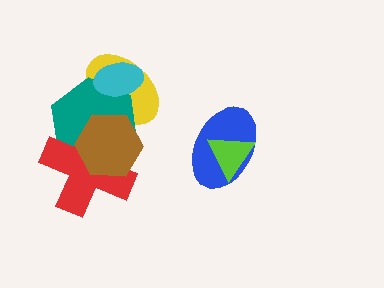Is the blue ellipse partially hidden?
Yes, it is partially covered by another shape.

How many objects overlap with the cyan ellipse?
2 objects overlap with the cyan ellipse.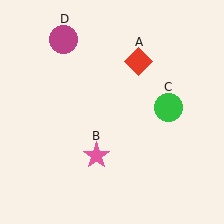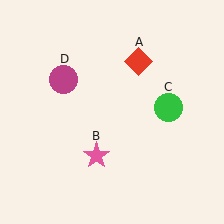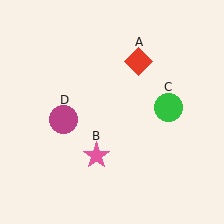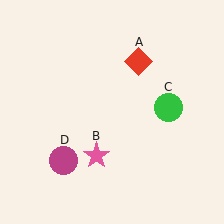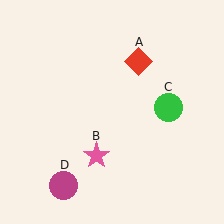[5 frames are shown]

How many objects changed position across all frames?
1 object changed position: magenta circle (object D).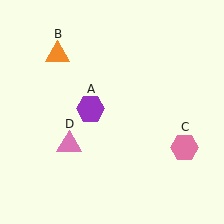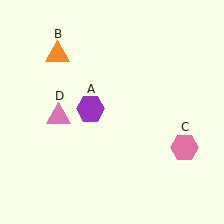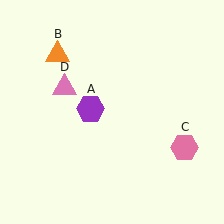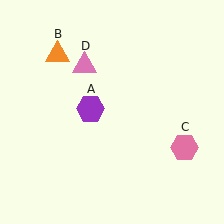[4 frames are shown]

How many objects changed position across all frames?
1 object changed position: pink triangle (object D).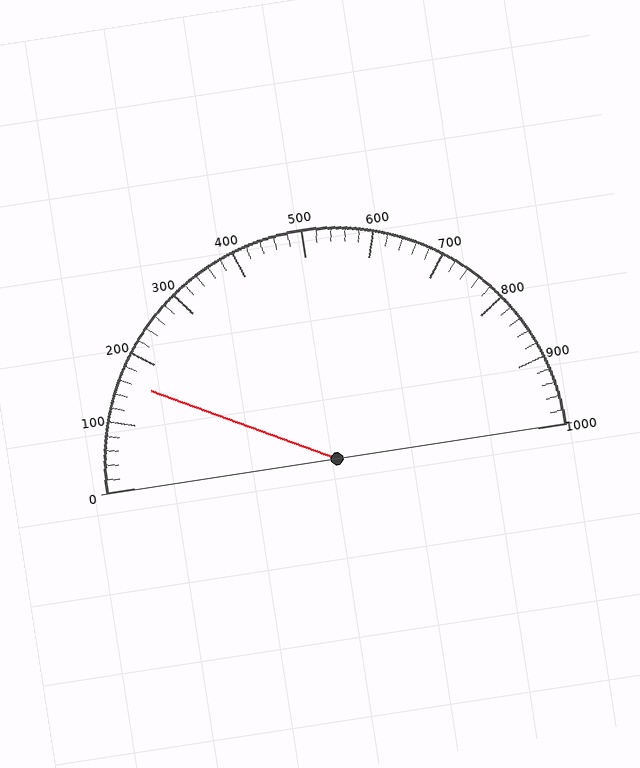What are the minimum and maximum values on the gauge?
The gauge ranges from 0 to 1000.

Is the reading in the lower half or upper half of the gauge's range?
The reading is in the lower half of the range (0 to 1000).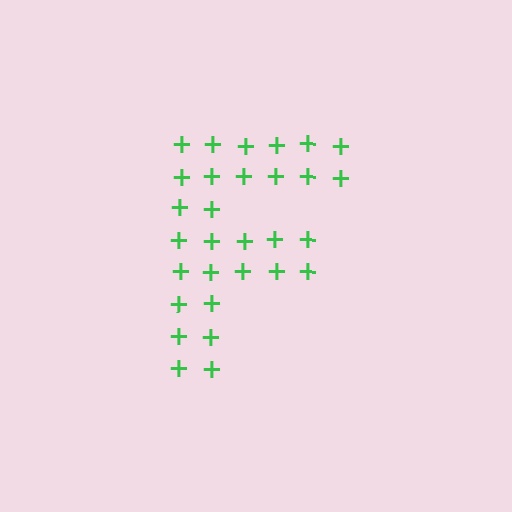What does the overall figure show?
The overall figure shows the letter F.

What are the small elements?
The small elements are plus signs.